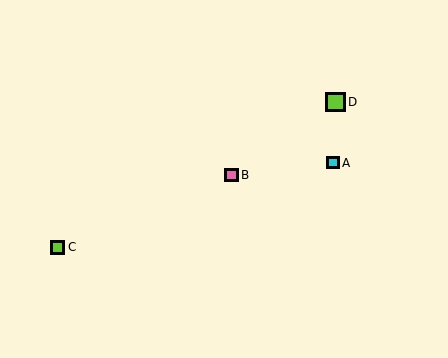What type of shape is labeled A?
Shape A is a cyan square.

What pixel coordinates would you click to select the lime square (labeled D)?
Click at (335, 102) to select the lime square D.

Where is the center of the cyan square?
The center of the cyan square is at (333, 163).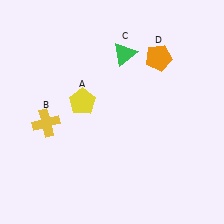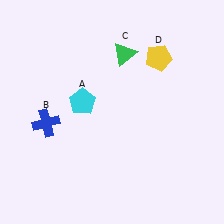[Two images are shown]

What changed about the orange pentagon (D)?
In Image 1, D is orange. In Image 2, it changed to yellow.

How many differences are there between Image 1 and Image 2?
There are 3 differences between the two images.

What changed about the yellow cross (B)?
In Image 1, B is yellow. In Image 2, it changed to blue.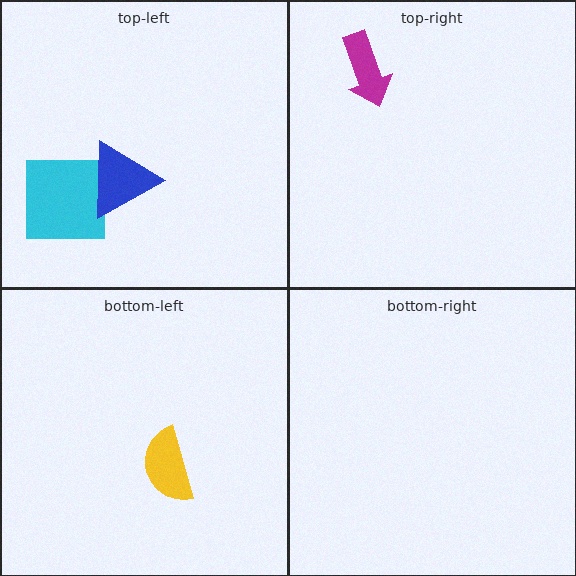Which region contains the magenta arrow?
The top-right region.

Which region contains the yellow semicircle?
The bottom-left region.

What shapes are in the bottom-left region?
The yellow semicircle.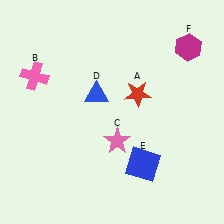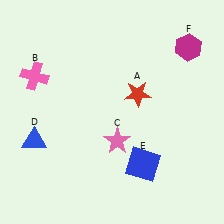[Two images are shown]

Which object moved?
The blue triangle (D) moved left.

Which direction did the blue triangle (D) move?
The blue triangle (D) moved left.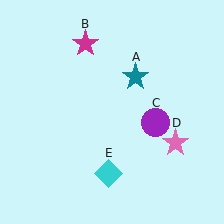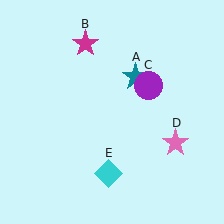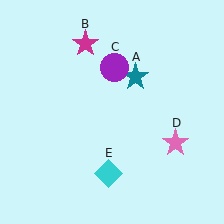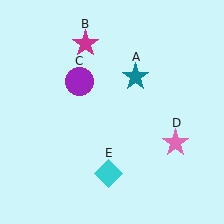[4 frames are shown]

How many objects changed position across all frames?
1 object changed position: purple circle (object C).